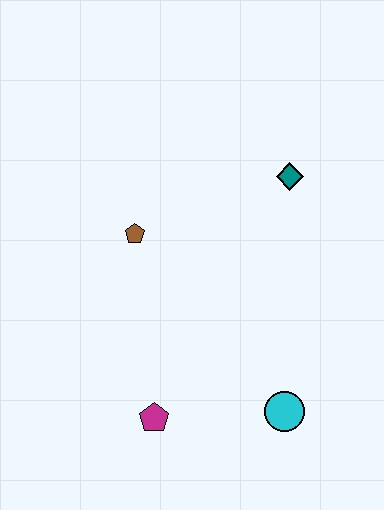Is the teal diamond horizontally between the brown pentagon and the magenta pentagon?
No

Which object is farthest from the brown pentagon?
The cyan circle is farthest from the brown pentagon.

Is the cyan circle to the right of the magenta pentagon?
Yes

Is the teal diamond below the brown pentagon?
No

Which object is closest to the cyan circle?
The magenta pentagon is closest to the cyan circle.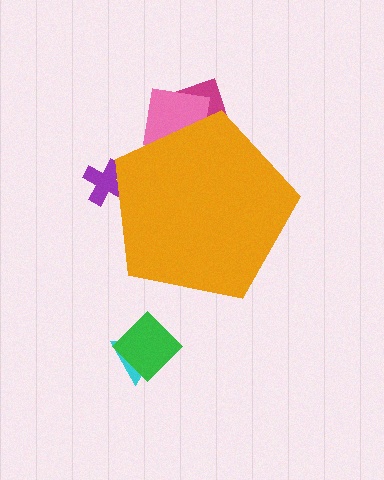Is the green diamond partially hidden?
No, the green diamond is fully visible.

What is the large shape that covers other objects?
An orange pentagon.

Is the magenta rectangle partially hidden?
Yes, the magenta rectangle is partially hidden behind the orange pentagon.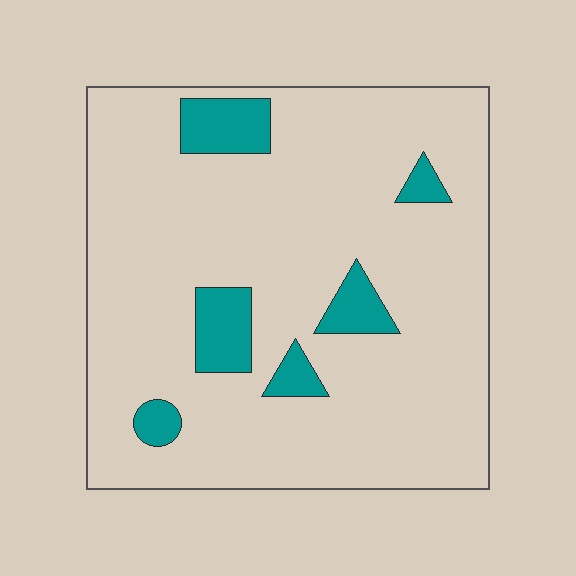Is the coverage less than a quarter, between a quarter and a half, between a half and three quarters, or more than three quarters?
Less than a quarter.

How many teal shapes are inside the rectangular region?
6.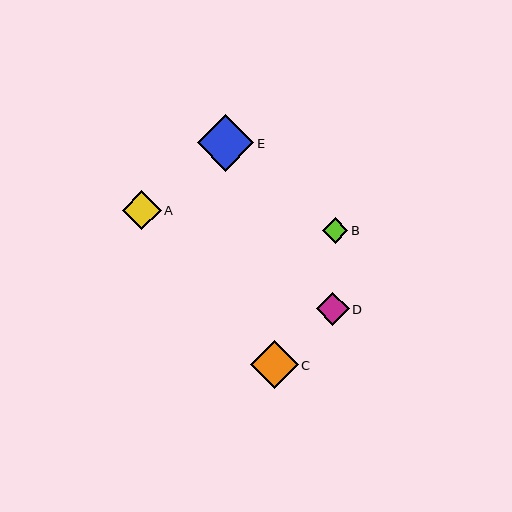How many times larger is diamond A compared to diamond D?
Diamond A is approximately 1.2 times the size of diamond D.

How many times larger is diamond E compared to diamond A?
Diamond E is approximately 1.4 times the size of diamond A.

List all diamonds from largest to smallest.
From largest to smallest: E, C, A, D, B.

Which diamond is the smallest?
Diamond B is the smallest with a size of approximately 26 pixels.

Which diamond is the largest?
Diamond E is the largest with a size of approximately 56 pixels.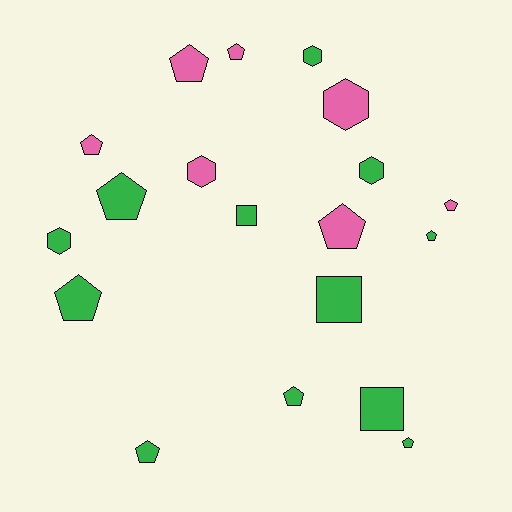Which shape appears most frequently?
Pentagon, with 11 objects.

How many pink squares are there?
There are no pink squares.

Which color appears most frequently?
Green, with 12 objects.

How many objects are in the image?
There are 19 objects.